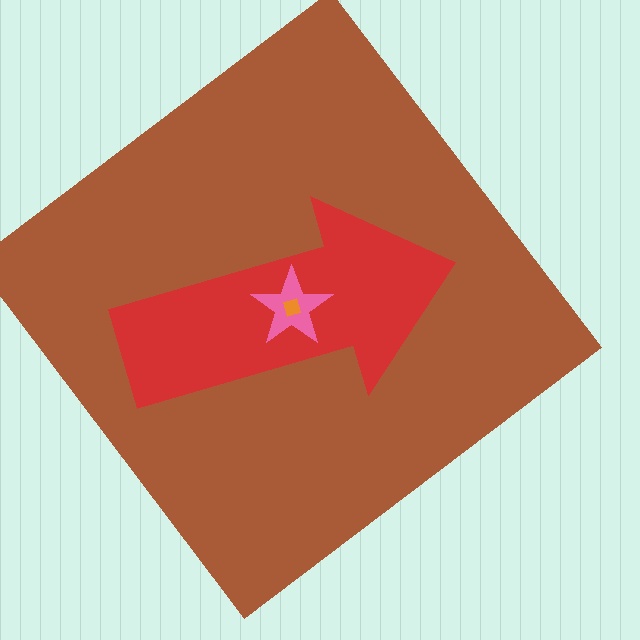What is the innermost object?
The orange diamond.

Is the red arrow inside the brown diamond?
Yes.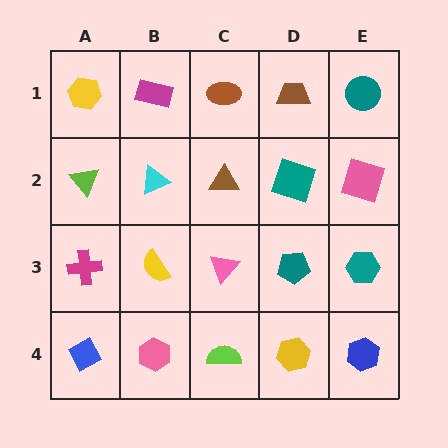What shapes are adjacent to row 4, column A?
A magenta cross (row 3, column A), a pink hexagon (row 4, column B).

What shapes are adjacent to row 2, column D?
A brown trapezoid (row 1, column D), a teal pentagon (row 3, column D), a brown triangle (row 2, column C), a pink square (row 2, column E).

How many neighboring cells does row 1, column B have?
3.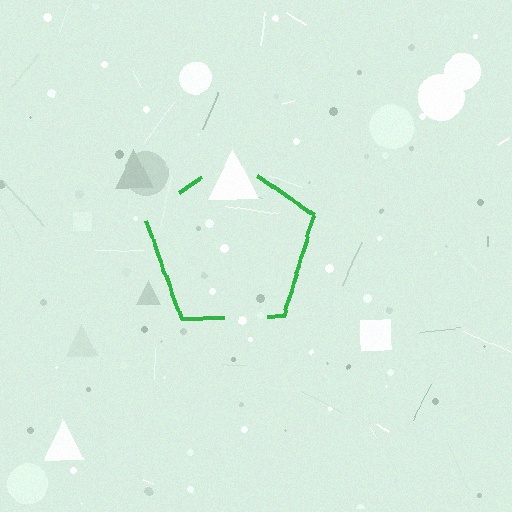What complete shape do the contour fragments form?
The contour fragments form a pentagon.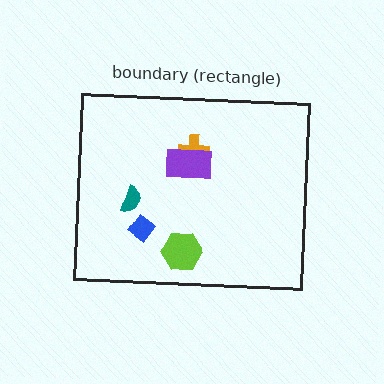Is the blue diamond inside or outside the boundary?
Inside.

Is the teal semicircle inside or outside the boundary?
Inside.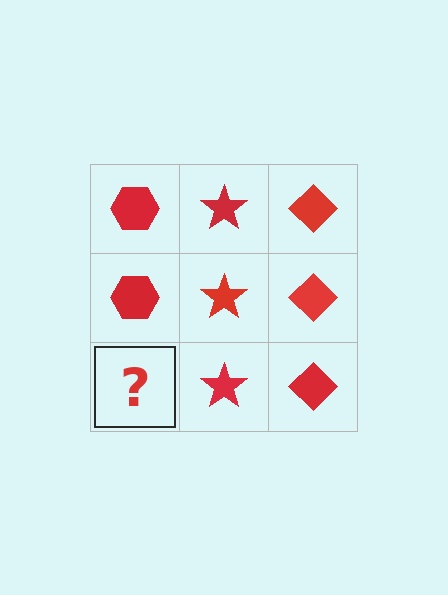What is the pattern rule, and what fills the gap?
The rule is that each column has a consistent shape. The gap should be filled with a red hexagon.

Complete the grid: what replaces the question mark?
The question mark should be replaced with a red hexagon.